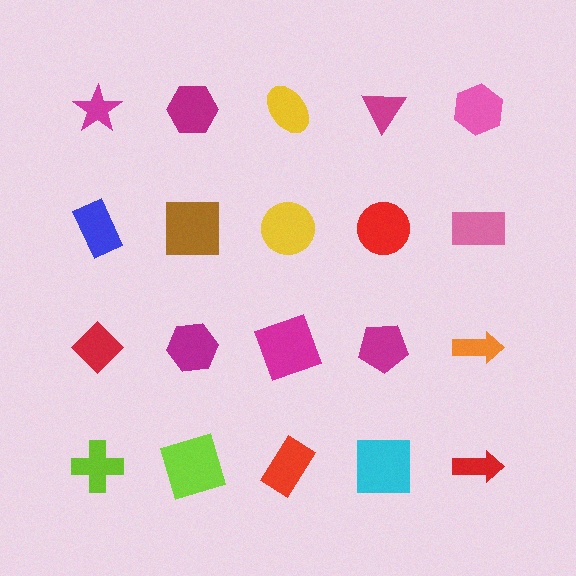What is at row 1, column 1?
A magenta star.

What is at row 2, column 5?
A pink rectangle.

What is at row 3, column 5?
An orange arrow.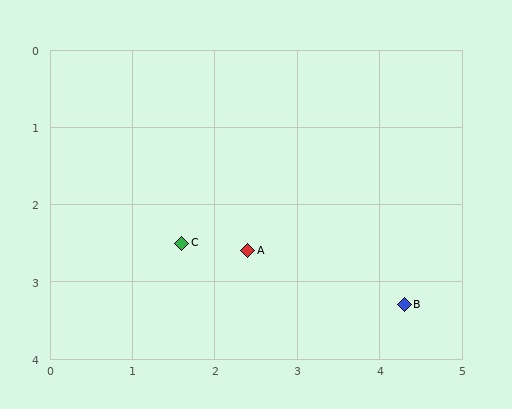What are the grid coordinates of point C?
Point C is at approximately (1.6, 2.5).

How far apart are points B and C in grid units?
Points B and C are about 2.8 grid units apart.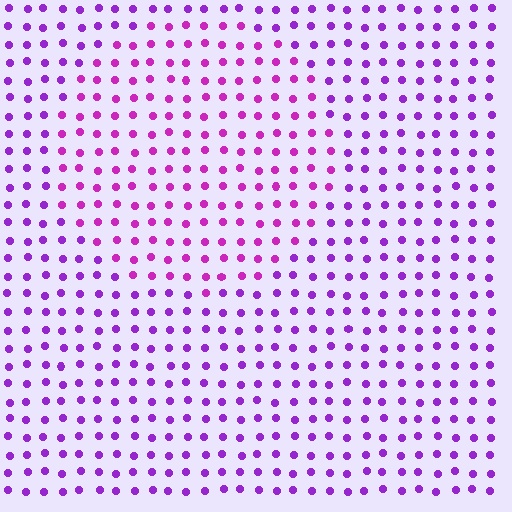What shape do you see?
I see a circle.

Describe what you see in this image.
The image is filled with small purple elements in a uniform arrangement. A circle-shaped region is visible where the elements are tinted to a slightly different hue, forming a subtle color boundary.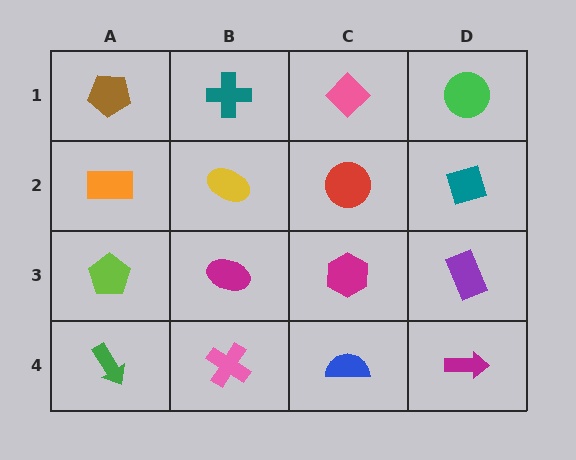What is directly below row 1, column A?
An orange rectangle.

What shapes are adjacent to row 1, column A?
An orange rectangle (row 2, column A), a teal cross (row 1, column B).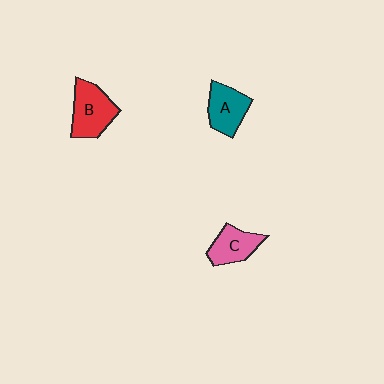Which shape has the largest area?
Shape B (red).